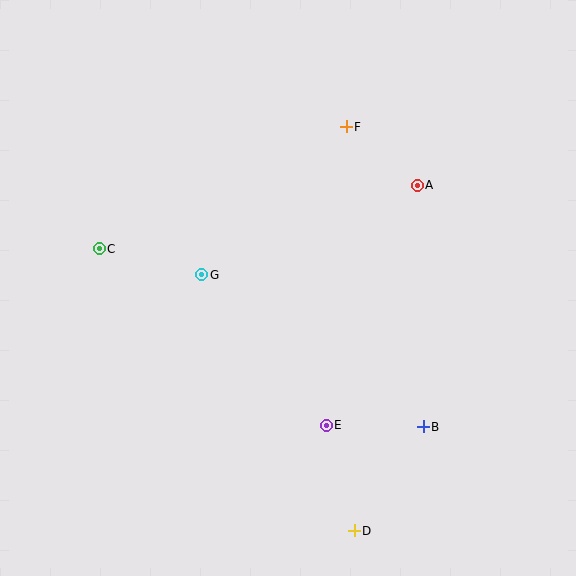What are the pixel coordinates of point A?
Point A is at (417, 185).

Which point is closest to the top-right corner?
Point A is closest to the top-right corner.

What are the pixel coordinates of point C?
Point C is at (99, 249).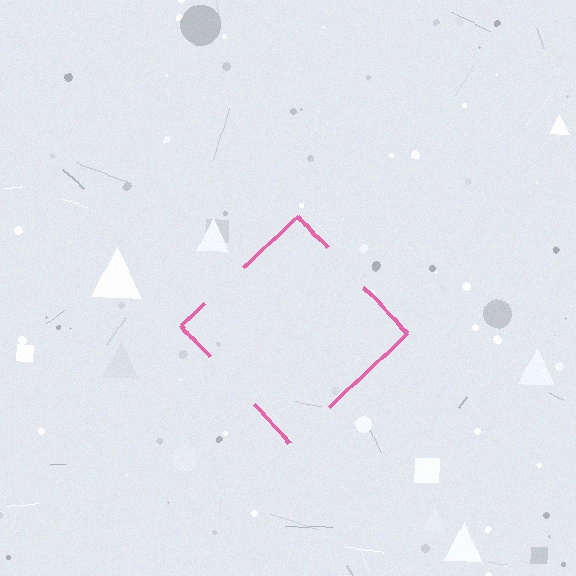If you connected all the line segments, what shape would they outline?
They would outline a diamond.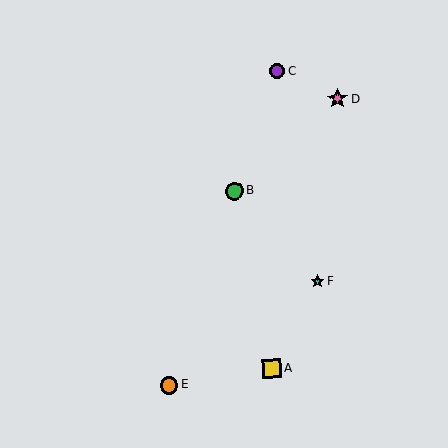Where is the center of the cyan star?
The center of the cyan star is at (317, 281).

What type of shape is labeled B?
Shape B is a green circle.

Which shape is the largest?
The pink star (labeled D) is the largest.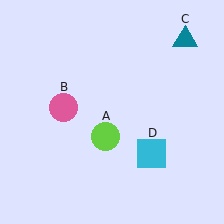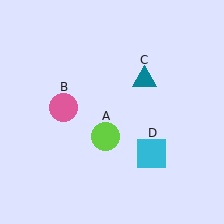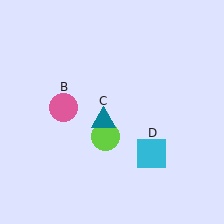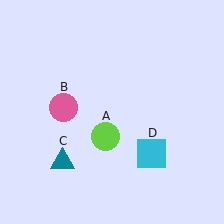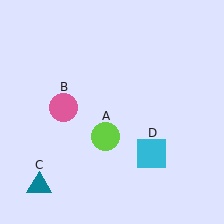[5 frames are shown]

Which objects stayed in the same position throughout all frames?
Lime circle (object A) and pink circle (object B) and cyan square (object D) remained stationary.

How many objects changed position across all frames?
1 object changed position: teal triangle (object C).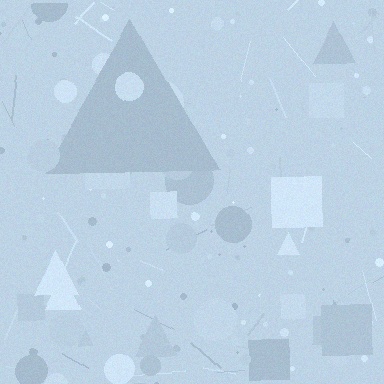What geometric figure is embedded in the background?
A triangle is embedded in the background.